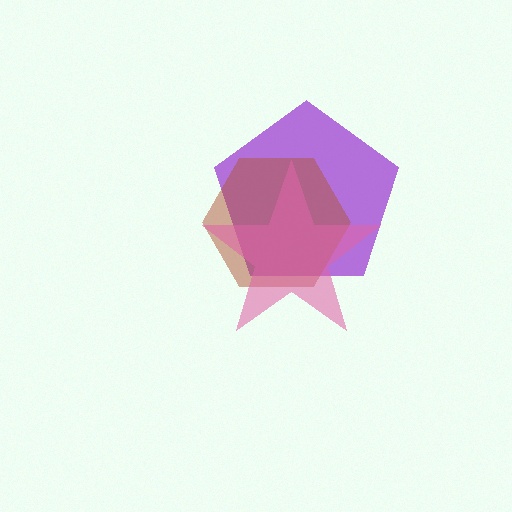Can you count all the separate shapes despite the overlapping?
Yes, there are 3 separate shapes.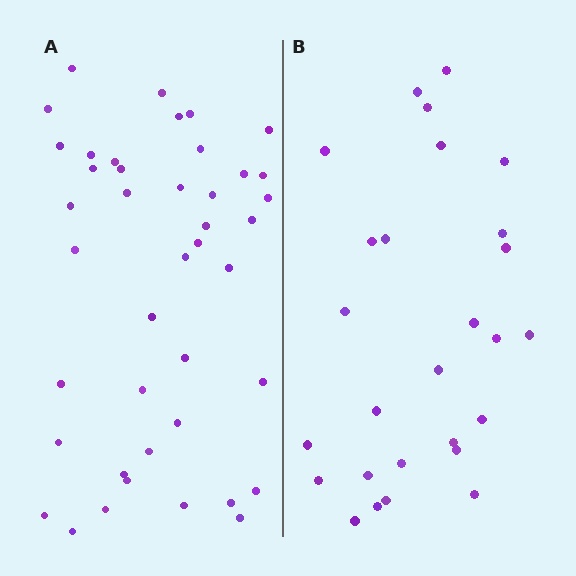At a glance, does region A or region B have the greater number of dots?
Region A (the left region) has more dots.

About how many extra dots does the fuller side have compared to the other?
Region A has approximately 15 more dots than region B.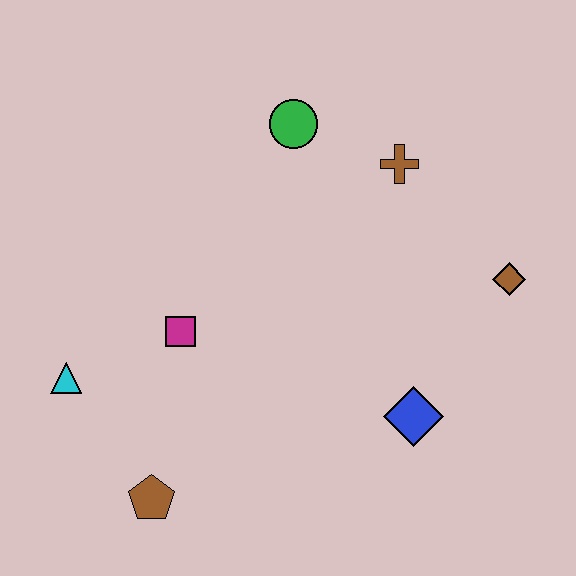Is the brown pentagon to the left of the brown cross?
Yes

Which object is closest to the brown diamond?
The brown cross is closest to the brown diamond.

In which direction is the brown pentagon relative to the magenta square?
The brown pentagon is below the magenta square.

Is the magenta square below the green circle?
Yes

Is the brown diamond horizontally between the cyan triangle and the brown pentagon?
No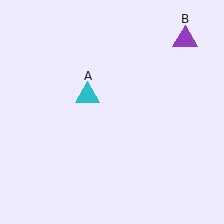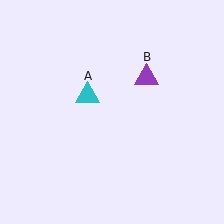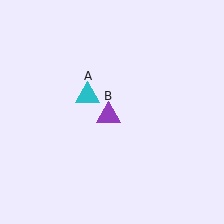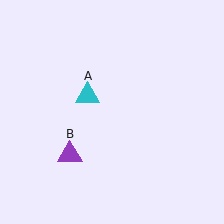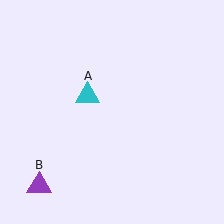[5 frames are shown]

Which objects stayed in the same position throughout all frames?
Cyan triangle (object A) remained stationary.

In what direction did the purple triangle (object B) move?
The purple triangle (object B) moved down and to the left.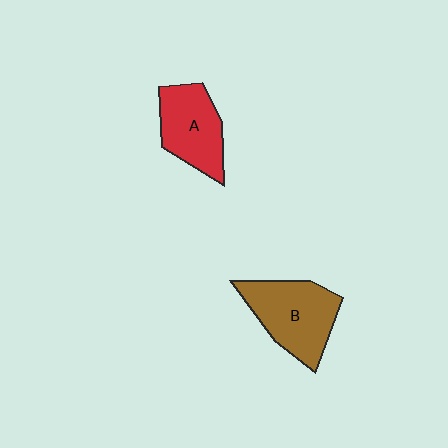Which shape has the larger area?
Shape B (brown).